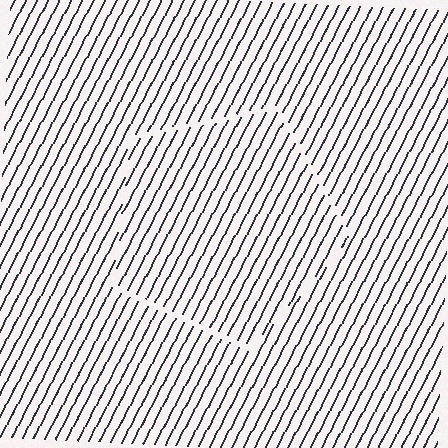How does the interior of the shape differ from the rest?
The interior of the shape contains the same grating, shifted by half a period — the contour is defined by the phase discontinuity where line-ends from the inner and outer gratings abut.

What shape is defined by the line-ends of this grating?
An illusory pentagon. The interior of the shape contains the same grating, shifted by half a period — the contour is defined by the phase discontinuity where line-ends from the inner and outer gratings abut.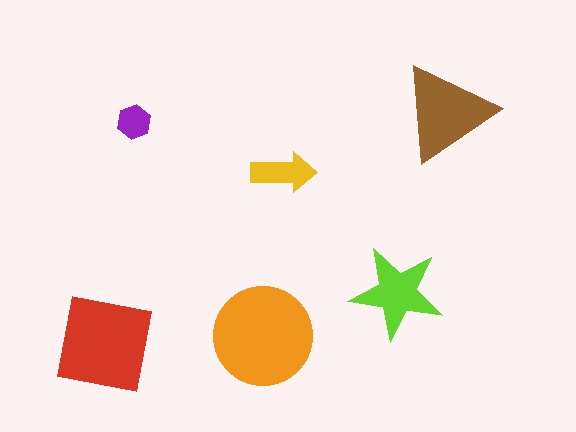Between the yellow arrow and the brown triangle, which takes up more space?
The brown triangle.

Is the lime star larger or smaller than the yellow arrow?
Larger.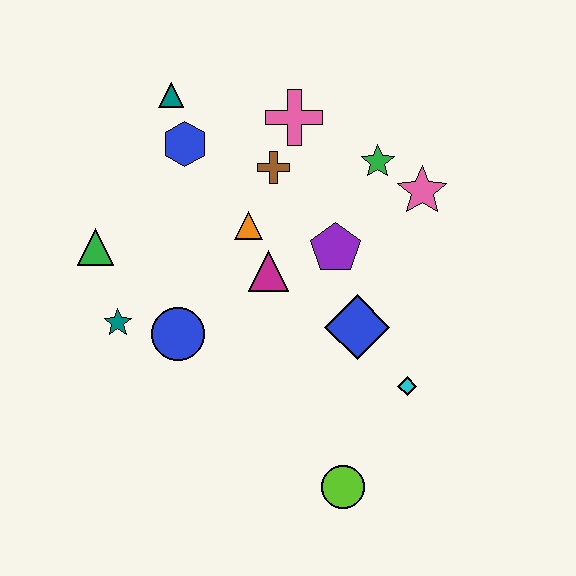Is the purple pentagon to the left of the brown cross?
No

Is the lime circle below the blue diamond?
Yes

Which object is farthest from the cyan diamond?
The teal triangle is farthest from the cyan diamond.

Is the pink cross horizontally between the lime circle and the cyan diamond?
No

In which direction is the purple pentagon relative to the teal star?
The purple pentagon is to the right of the teal star.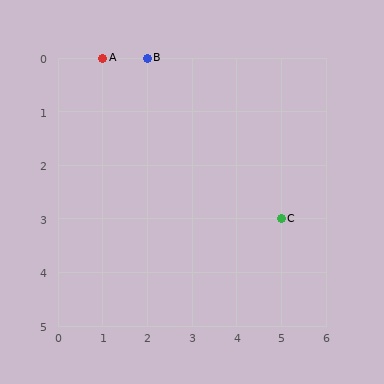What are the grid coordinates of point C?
Point C is at grid coordinates (5, 3).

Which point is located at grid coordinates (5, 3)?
Point C is at (5, 3).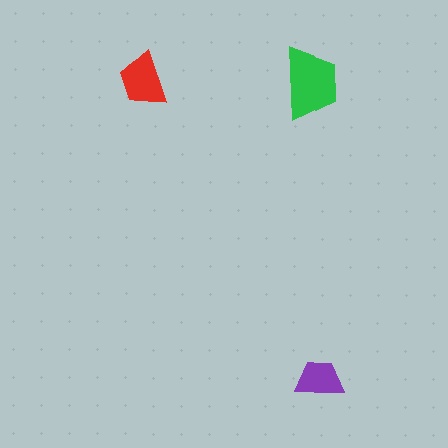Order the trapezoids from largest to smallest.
the green one, the red one, the purple one.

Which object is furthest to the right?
The purple trapezoid is rightmost.